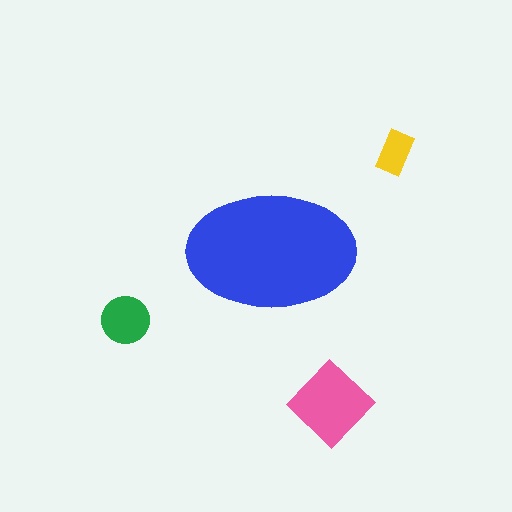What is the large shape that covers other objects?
A blue ellipse.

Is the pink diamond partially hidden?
No, the pink diamond is fully visible.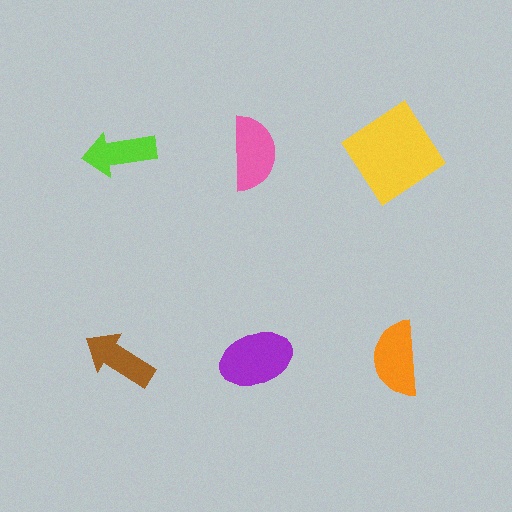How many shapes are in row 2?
3 shapes.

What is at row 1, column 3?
A yellow diamond.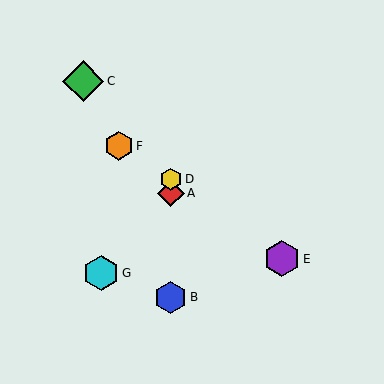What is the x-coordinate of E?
Object E is at x≈282.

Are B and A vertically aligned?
Yes, both are at x≈171.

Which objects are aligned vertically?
Objects A, B, D are aligned vertically.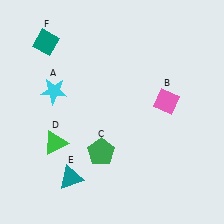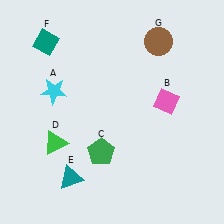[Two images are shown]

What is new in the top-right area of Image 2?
A brown circle (G) was added in the top-right area of Image 2.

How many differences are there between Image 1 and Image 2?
There is 1 difference between the two images.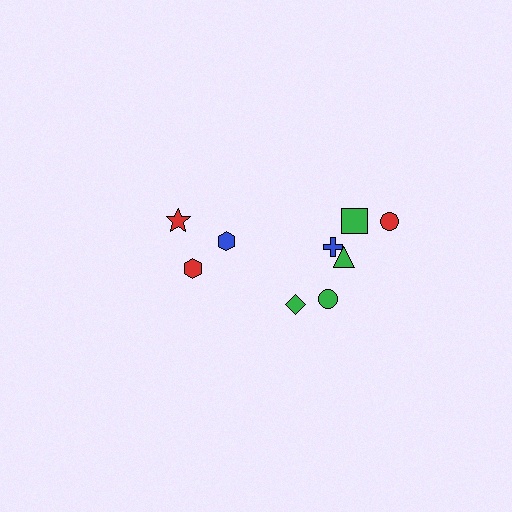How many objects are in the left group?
There are 3 objects.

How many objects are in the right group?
There are 6 objects.